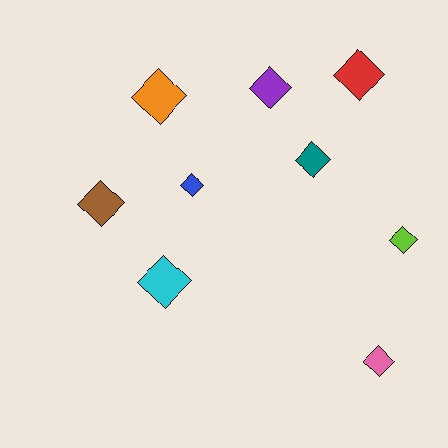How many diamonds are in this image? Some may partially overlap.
There are 9 diamonds.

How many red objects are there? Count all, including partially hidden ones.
There is 1 red object.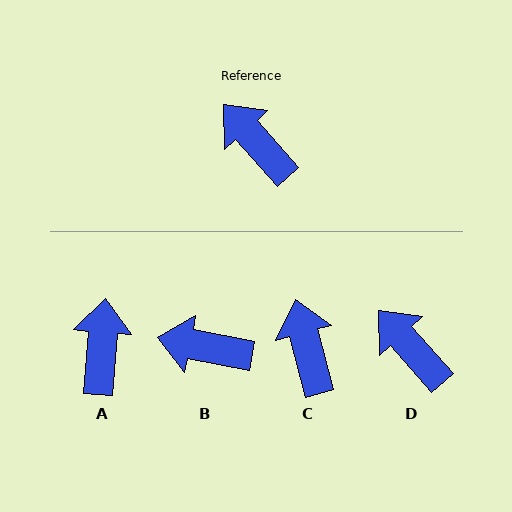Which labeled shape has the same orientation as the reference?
D.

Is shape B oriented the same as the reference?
No, it is off by about 37 degrees.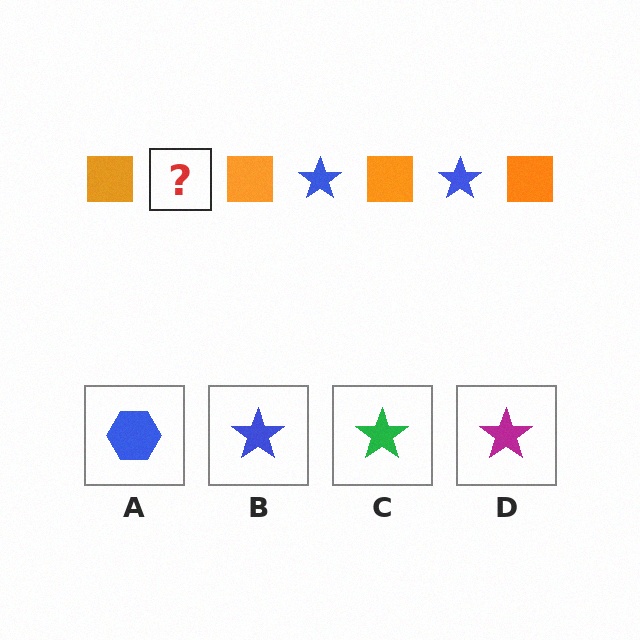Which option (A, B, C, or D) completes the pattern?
B.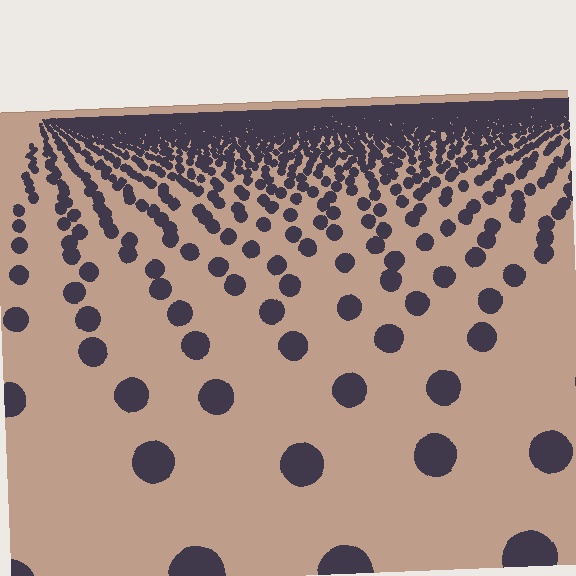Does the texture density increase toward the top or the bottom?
Density increases toward the top.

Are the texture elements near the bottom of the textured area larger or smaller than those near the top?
Larger. Near the bottom, elements are closer to the viewer and appear at a bigger on-screen size.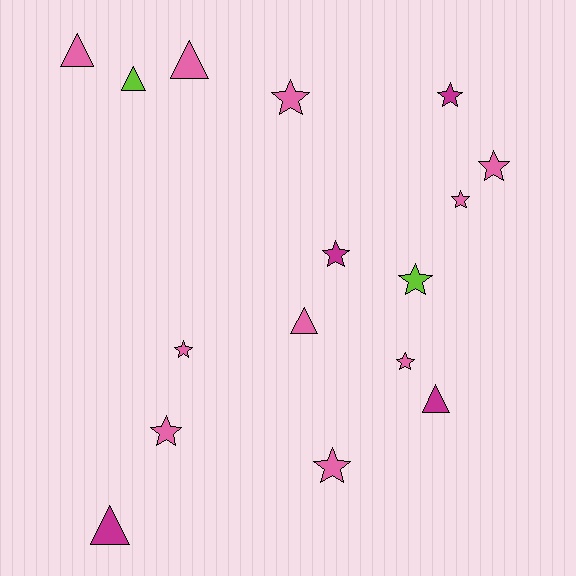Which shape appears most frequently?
Star, with 10 objects.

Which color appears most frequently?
Pink, with 10 objects.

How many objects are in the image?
There are 16 objects.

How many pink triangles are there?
There are 3 pink triangles.